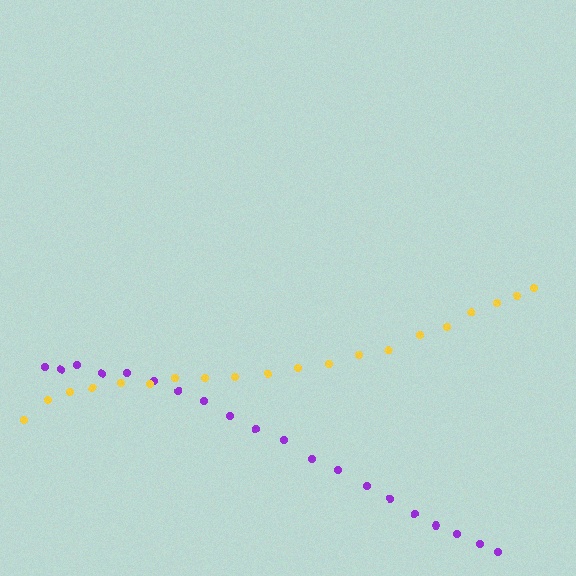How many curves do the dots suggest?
There are 2 distinct paths.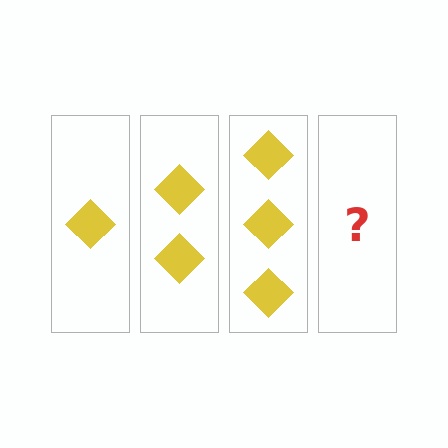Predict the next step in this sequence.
The next step is 4 diamonds.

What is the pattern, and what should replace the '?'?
The pattern is that each step adds one more diamond. The '?' should be 4 diamonds.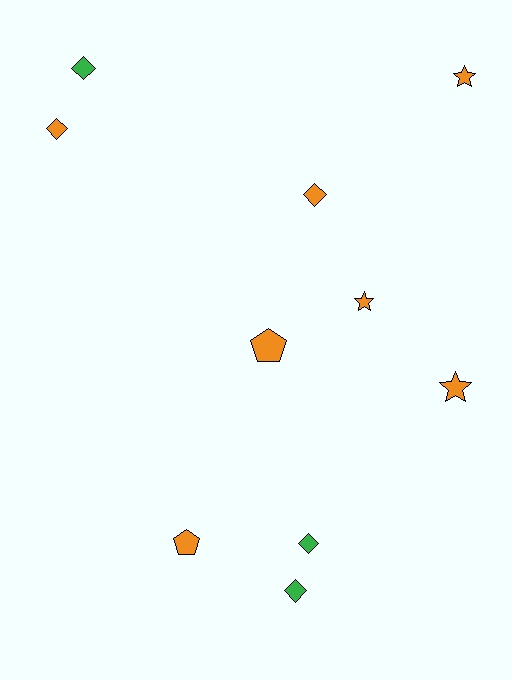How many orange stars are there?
There are 3 orange stars.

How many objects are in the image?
There are 10 objects.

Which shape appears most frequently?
Diamond, with 5 objects.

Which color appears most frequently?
Orange, with 7 objects.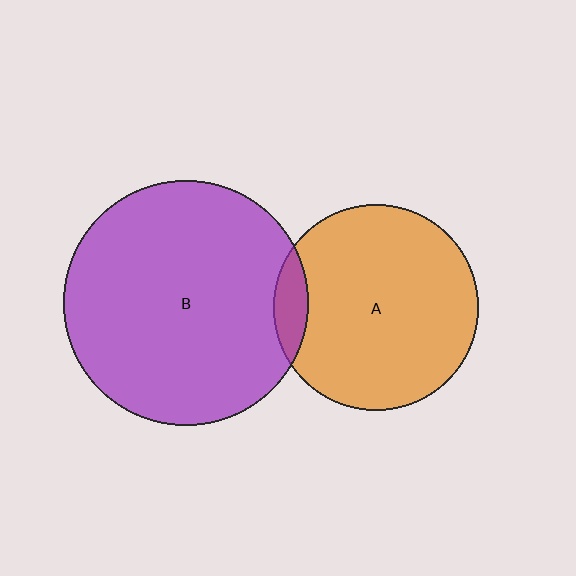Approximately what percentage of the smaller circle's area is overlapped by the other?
Approximately 10%.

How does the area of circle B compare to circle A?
Approximately 1.4 times.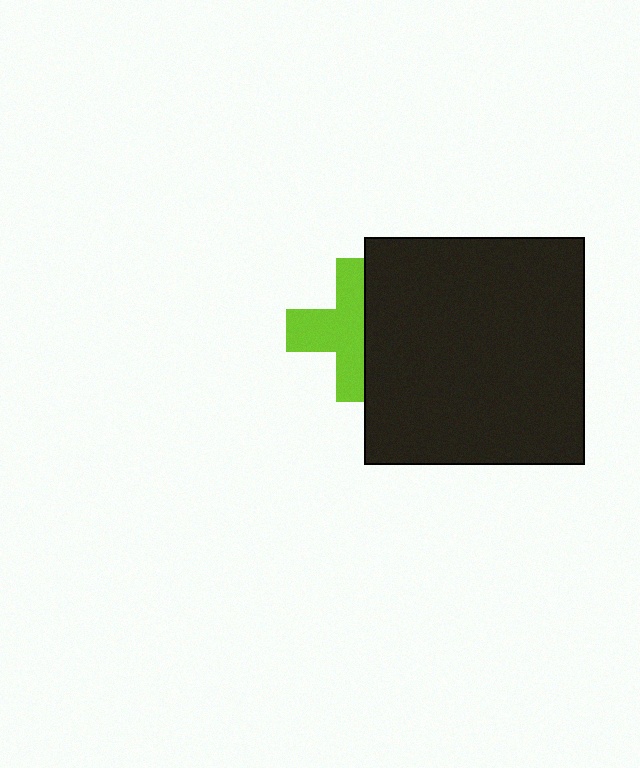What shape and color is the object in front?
The object in front is a black rectangle.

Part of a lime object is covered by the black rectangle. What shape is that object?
It is a cross.